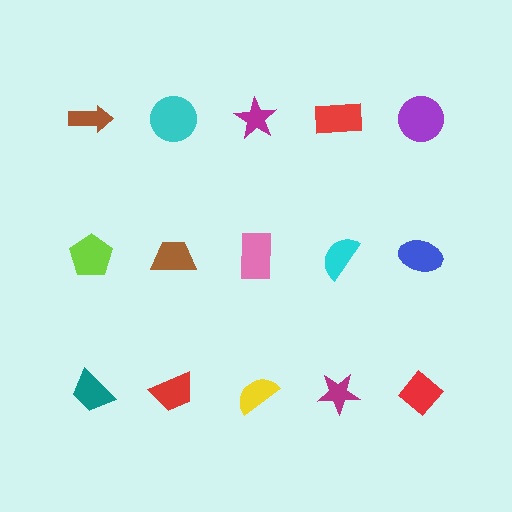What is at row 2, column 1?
A lime pentagon.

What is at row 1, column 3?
A magenta star.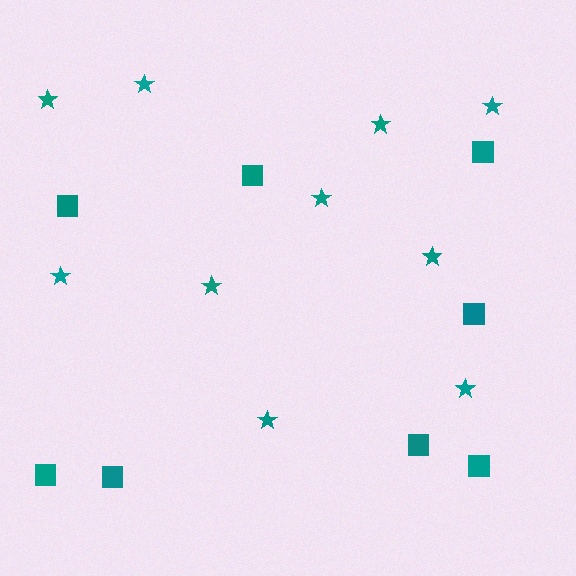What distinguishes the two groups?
There are 2 groups: one group of stars (10) and one group of squares (8).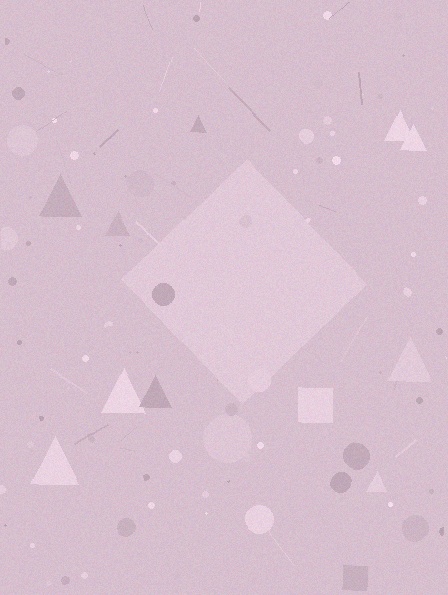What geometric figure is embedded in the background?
A diamond is embedded in the background.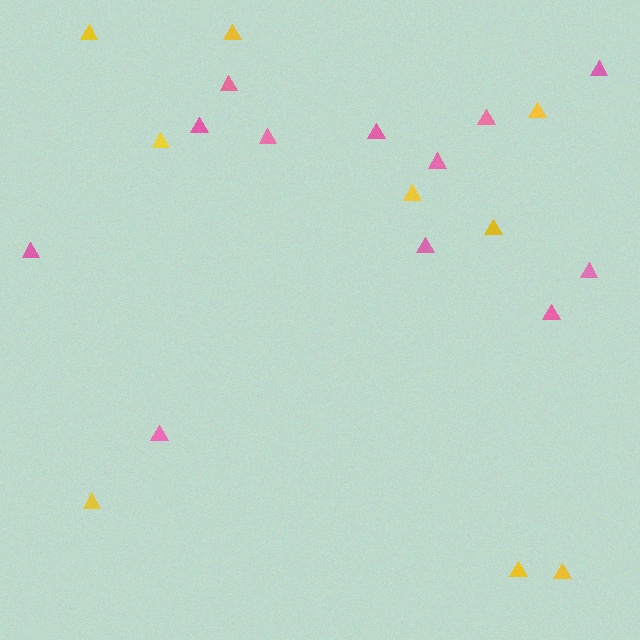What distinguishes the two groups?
There are 2 groups: one group of pink triangles (12) and one group of yellow triangles (9).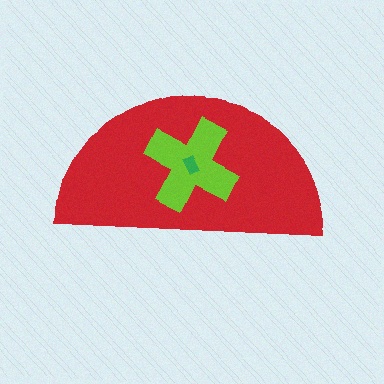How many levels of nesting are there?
3.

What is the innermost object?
The green rectangle.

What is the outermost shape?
The red semicircle.